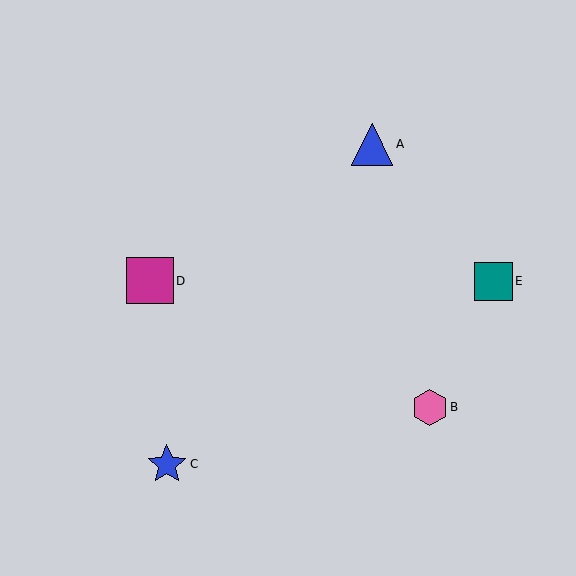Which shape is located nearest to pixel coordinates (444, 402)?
The pink hexagon (labeled B) at (430, 407) is nearest to that location.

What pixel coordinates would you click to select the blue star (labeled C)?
Click at (167, 464) to select the blue star C.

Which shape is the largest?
The magenta square (labeled D) is the largest.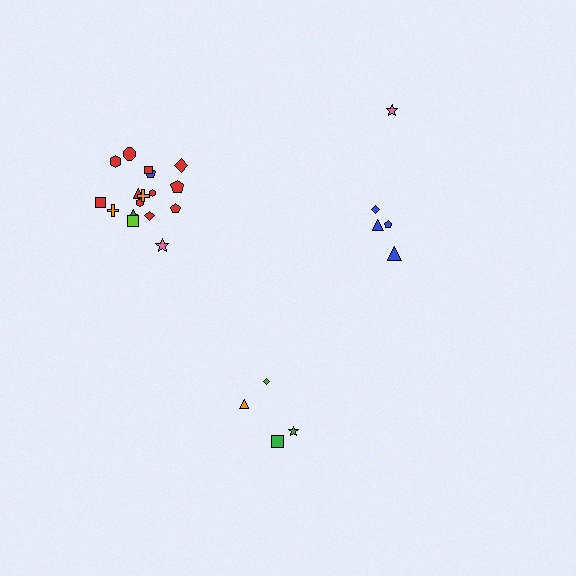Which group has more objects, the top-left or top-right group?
The top-left group.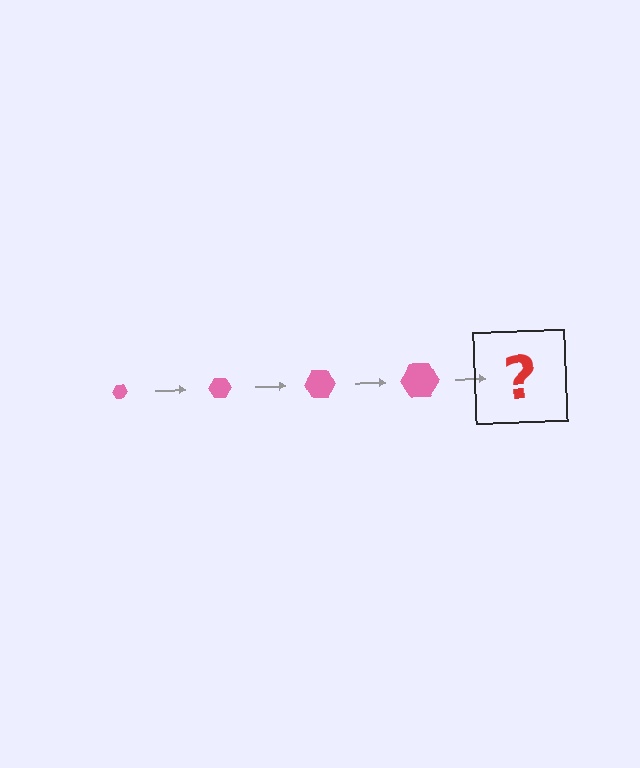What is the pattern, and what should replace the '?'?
The pattern is that the hexagon gets progressively larger each step. The '?' should be a pink hexagon, larger than the previous one.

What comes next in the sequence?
The next element should be a pink hexagon, larger than the previous one.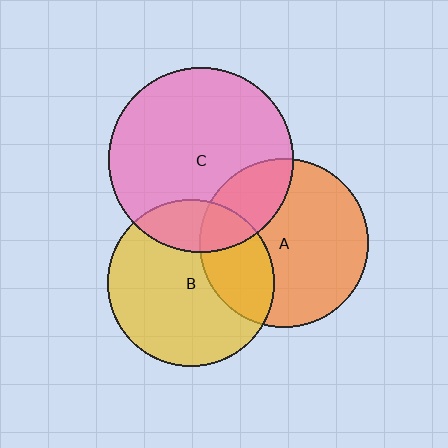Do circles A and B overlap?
Yes.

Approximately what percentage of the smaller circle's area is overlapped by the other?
Approximately 30%.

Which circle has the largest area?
Circle C (pink).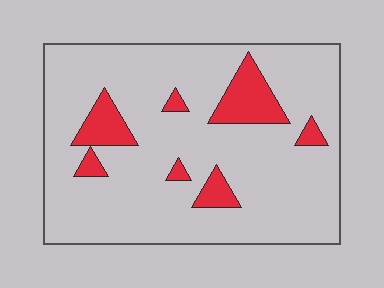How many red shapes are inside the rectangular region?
7.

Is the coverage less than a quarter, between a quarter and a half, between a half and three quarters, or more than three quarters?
Less than a quarter.